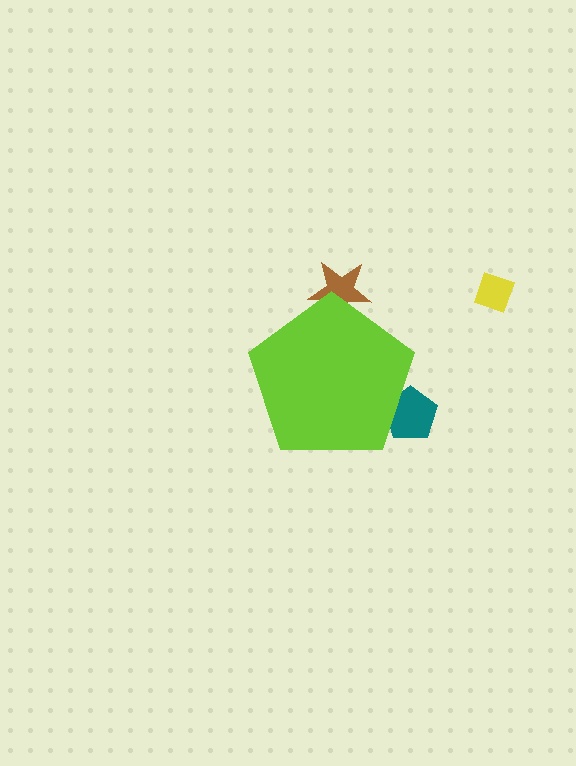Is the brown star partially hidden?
Yes, the brown star is partially hidden behind the lime pentagon.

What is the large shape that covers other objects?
A lime pentagon.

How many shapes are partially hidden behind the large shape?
2 shapes are partially hidden.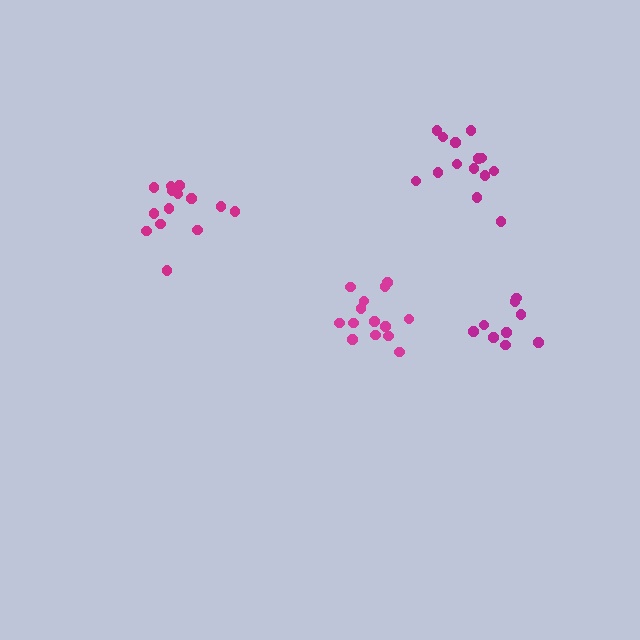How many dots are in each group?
Group 1: 14 dots, Group 2: 14 dots, Group 3: 14 dots, Group 4: 9 dots (51 total).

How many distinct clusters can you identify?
There are 4 distinct clusters.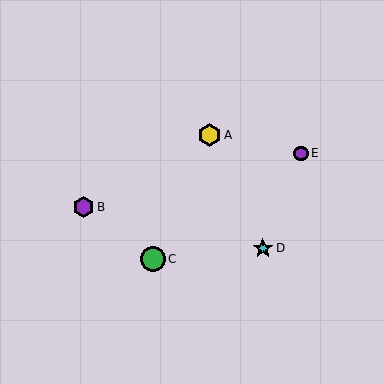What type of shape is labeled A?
Shape A is a yellow hexagon.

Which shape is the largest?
The green circle (labeled C) is the largest.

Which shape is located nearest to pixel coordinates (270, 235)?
The cyan star (labeled D) at (263, 248) is nearest to that location.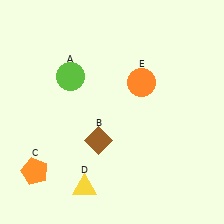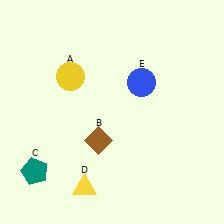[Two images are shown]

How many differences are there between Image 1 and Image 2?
There are 3 differences between the two images.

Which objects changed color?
A changed from lime to yellow. C changed from orange to teal. E changed from orange to blue.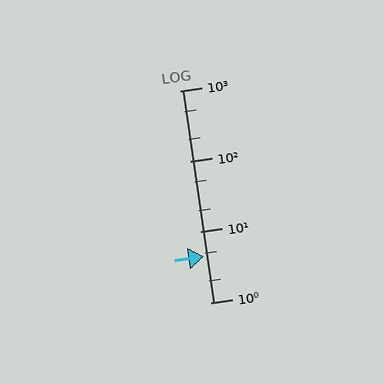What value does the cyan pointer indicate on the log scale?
The pointer indicates approximately 4.5.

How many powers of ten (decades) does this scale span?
The scale spans 3 decades, from 1 to 1000.